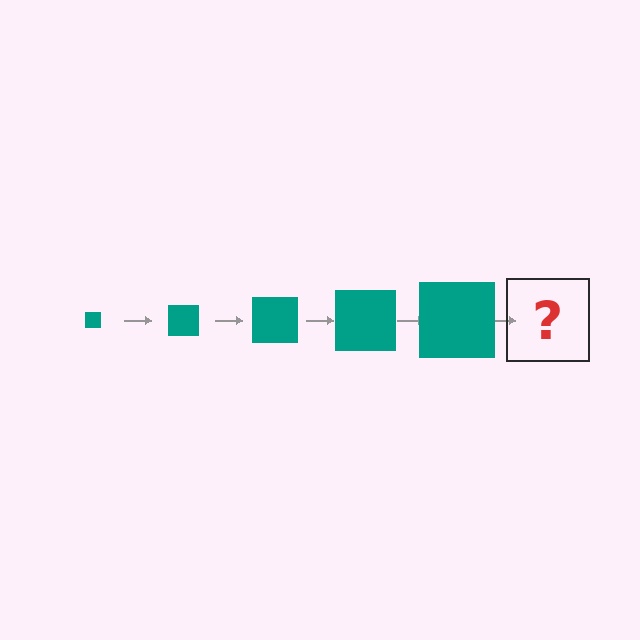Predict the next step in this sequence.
The next step is a teal square, larger than the previous one.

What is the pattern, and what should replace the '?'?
The pattern is that the square gets progressively larger each step. The '?' should be a teal square, larger than the previous one.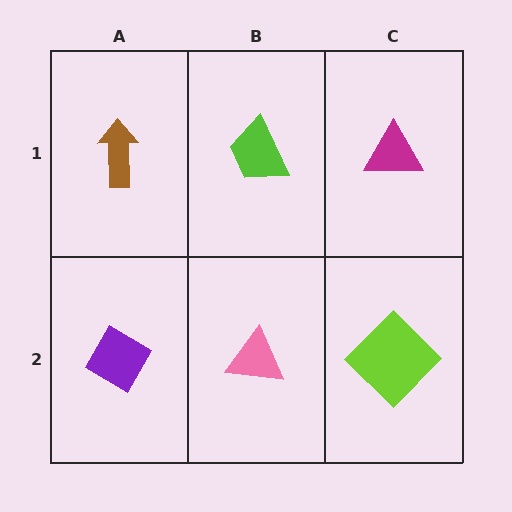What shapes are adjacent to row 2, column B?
A lime trapezoid (row 1, column B), a purple diamond (row 2, column A), a lime diamond (row 2, column C).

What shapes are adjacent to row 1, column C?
A lime diamond (row 2, column C), a lime trapezoid (row 1, column B).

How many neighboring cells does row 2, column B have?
3.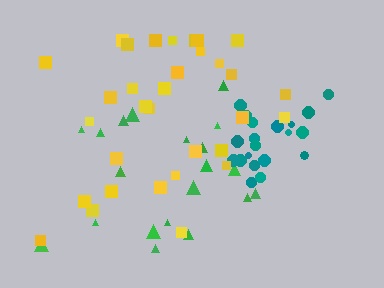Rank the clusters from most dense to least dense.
teal, yellow, green.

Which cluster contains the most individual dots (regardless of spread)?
Yellow (33).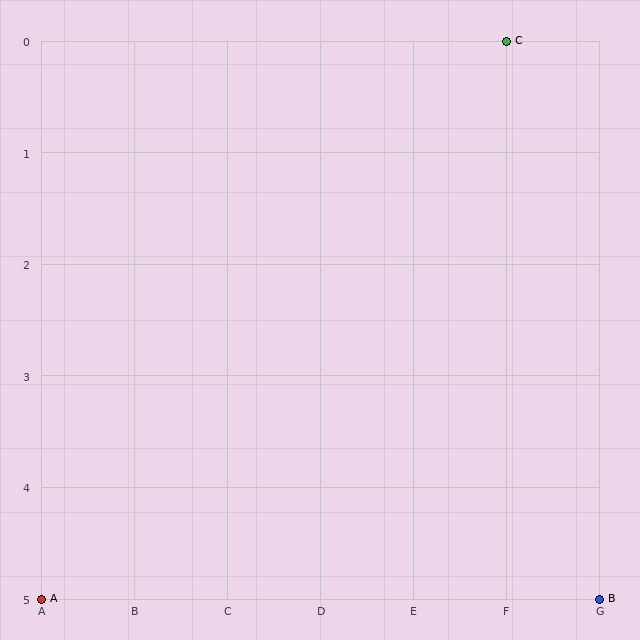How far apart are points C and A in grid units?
Points C and A are 5 columns and 5 rows apart (about 7.1 grid units diagonally).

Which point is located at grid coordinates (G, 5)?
Point B is at (G, 5).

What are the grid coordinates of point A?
Point A is at grid coordinates (A, 5).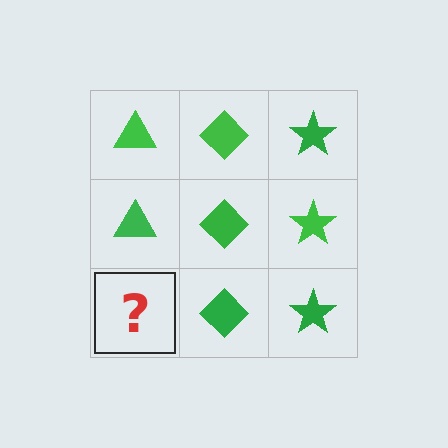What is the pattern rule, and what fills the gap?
The rule is that each column has a consistent shape. The gap should be filled with a green triangle.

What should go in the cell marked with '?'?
The missing cell should contain a green triangle.